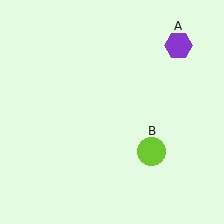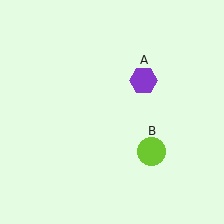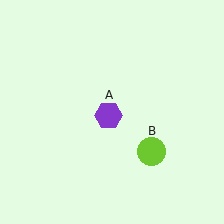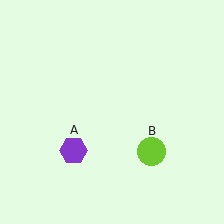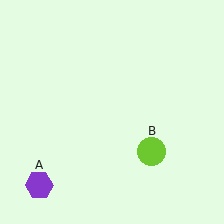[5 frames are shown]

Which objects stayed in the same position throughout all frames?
Lime circle (object B) remained stationary.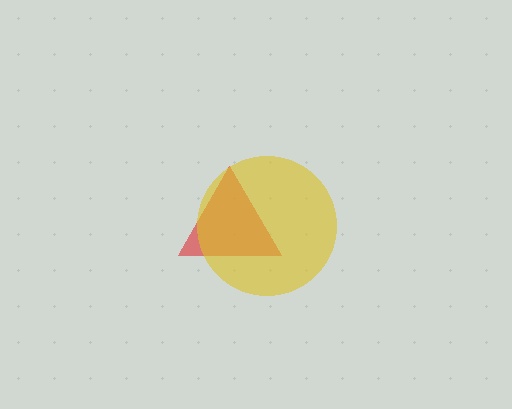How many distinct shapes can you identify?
There are 2 distinct shapes: a red triangle, a yellow circle.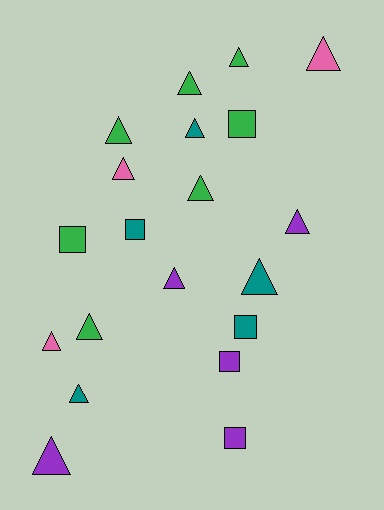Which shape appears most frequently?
Triangle, with 14 objects.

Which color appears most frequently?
Green, with 7 objects.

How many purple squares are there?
There are 2 purple squares.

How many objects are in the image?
There are 20 objects.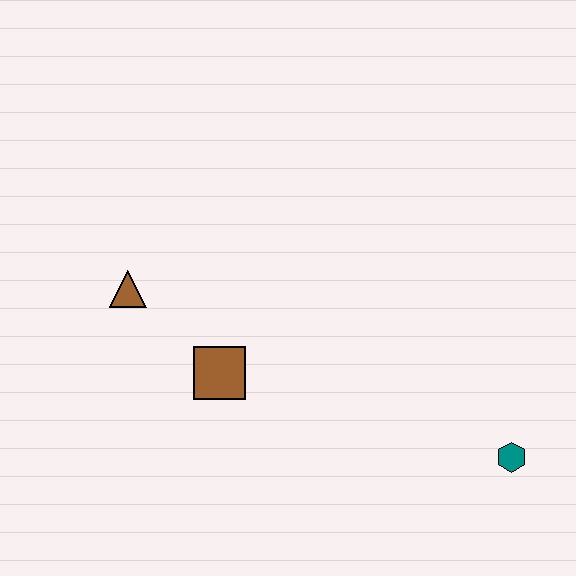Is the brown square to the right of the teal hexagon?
No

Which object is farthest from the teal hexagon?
The brown triangle is farthest from the teal hexagon.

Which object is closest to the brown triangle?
The brown square is closest to the brown triangle.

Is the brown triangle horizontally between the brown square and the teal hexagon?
No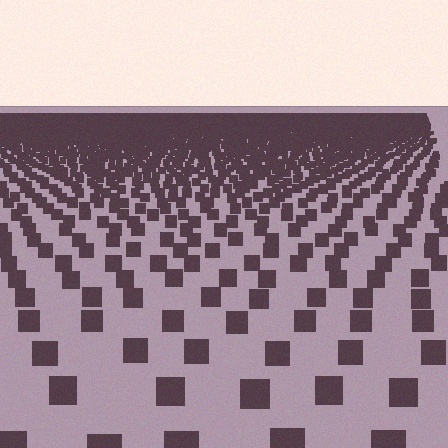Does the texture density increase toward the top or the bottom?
Density increases toward the top.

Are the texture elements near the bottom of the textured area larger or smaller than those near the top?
Larger. Near the bottom, elements are closer to the viewer and appear at a bigger on-screen size.